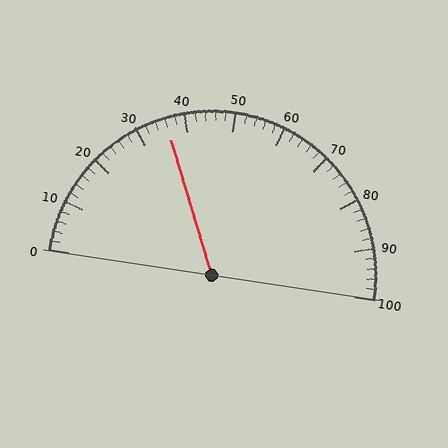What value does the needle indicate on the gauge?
The needle indicates approximately 36.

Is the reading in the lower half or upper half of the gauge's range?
The reading is in the lower half of the range (0 to 100).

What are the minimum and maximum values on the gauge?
The gauge ranges from 0 to 100.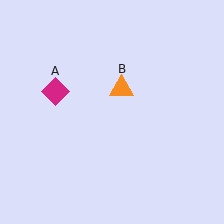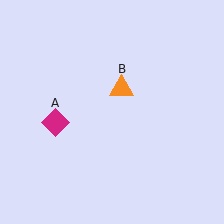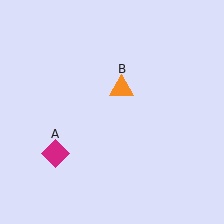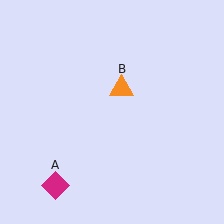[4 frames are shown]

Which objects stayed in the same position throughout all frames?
Orange triangle (object B) remained stationary.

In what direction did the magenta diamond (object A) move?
The magenta diamond (object A) moved down.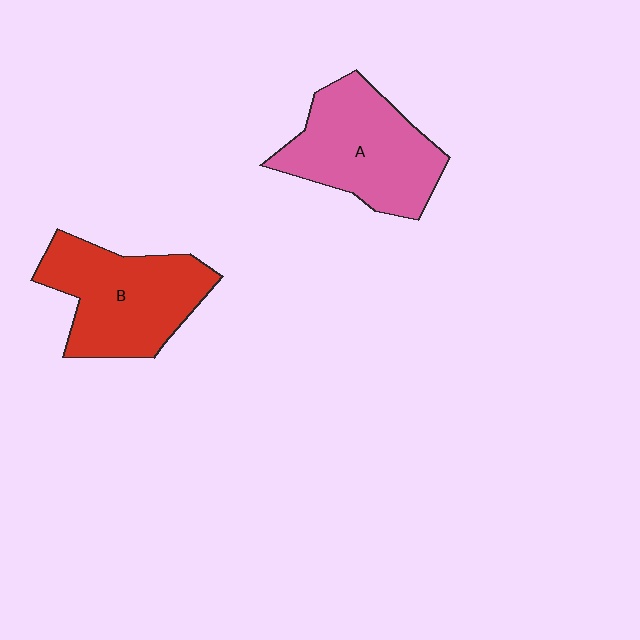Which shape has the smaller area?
Shape B (red).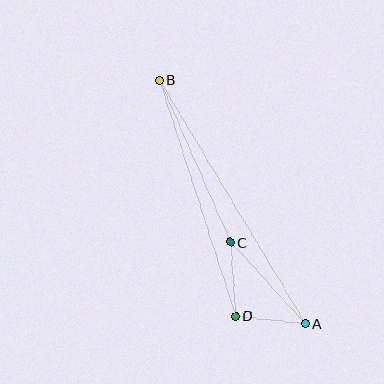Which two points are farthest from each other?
Points A and B are farthest from each other.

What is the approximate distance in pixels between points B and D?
The distance between B and D is approximately 248 pixels.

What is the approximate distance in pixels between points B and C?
The distance between B and C is approximately 177 pixels.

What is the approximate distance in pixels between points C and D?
The distance between C and D is approximately 74 pixels.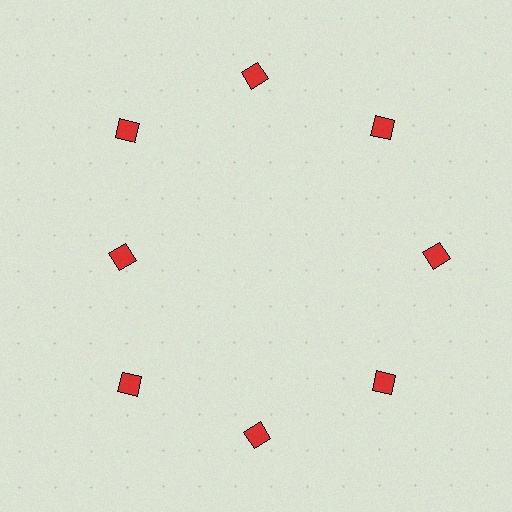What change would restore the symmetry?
The symmetry would be restored by moving it outward, back onto the ring so that all 8 diamonds sit at equal angles and equal distance from the center.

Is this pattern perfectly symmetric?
No. The 8 red diamonds are arranged in a ring, but one element near the 9 o'clock position is pulled inward toward the center, breaking the 8-fold rotational symmetry.